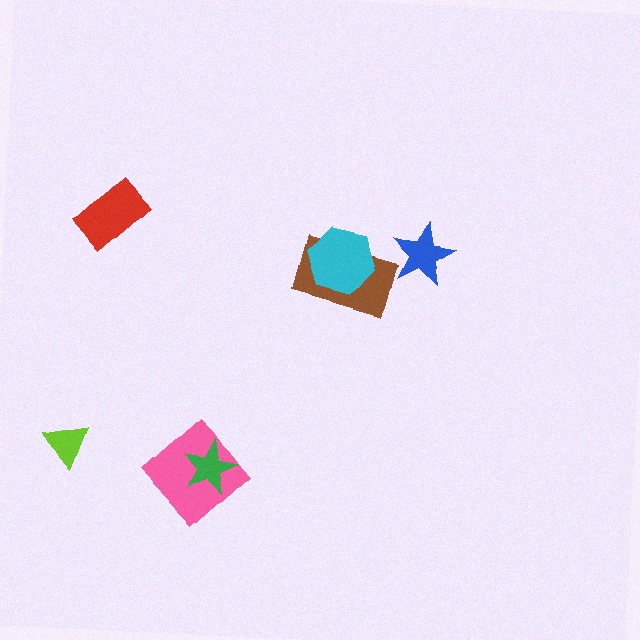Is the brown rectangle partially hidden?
Yes, it is partially covered by another shape.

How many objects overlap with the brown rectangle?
1 object overlaps with the brown rectangle.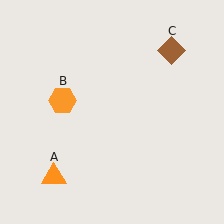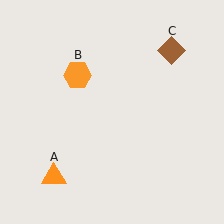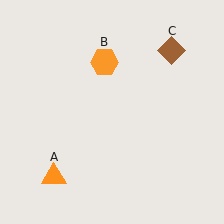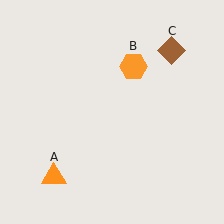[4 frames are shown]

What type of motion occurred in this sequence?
The orange hexagon (object B) rotated clockwise around the center of the scene.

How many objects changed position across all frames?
1 object changed position: orange hexagon (object B).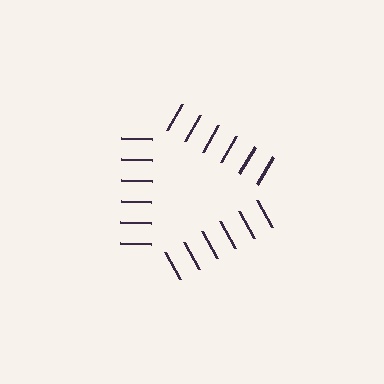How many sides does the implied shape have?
3 sides — the line-ends trace a triangle.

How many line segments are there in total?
18 — 6 along each of the 3 edges.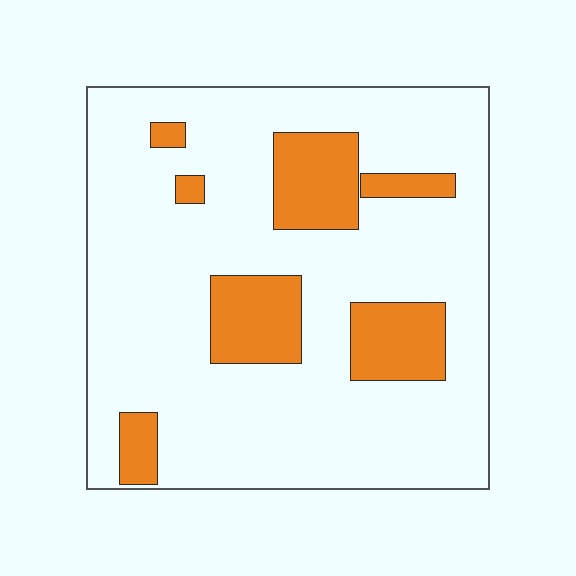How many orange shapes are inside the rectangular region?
7.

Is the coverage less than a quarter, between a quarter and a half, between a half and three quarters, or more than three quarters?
Less than a quarter.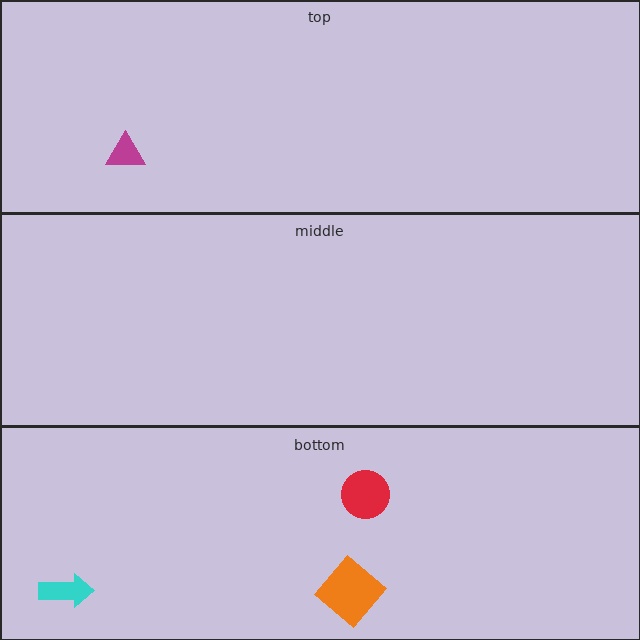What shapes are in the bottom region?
The cyan arrow, the red circle, the orange diamond.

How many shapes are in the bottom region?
3.